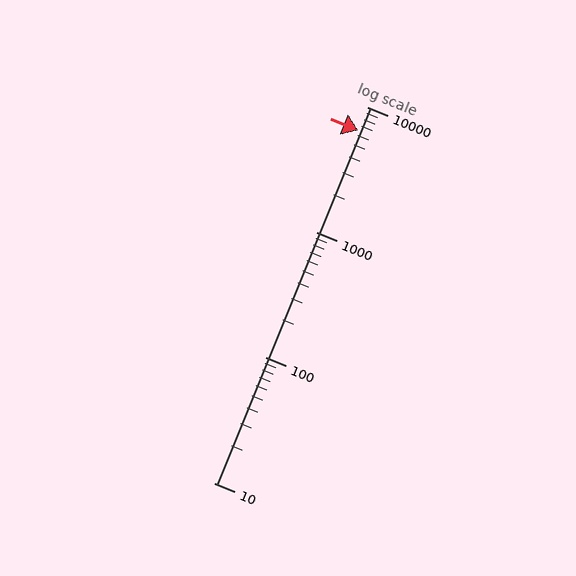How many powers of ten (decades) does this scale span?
The scale spans 3 decades, from 10 to 10000.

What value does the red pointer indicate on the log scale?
The pointer indicates approximately 6500.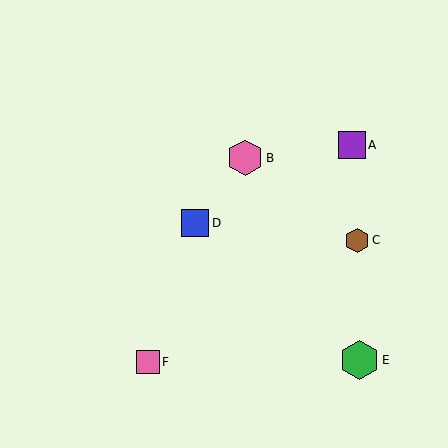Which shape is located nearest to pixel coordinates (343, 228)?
The brown hexagon (labeled C) at (357, 240) is nearest to that location.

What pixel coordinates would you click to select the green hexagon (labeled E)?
Click at (359, 360) to select the green hexagon E.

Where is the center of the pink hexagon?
The center of the pink hexagon is at (245, 158).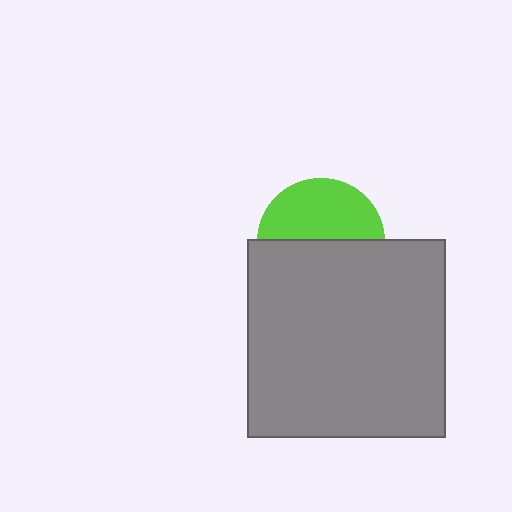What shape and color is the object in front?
The object in front is a gray square.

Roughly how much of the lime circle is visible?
About half of it is visible (roughly 48%).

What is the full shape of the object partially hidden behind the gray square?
The partially hidden object is a lime circle.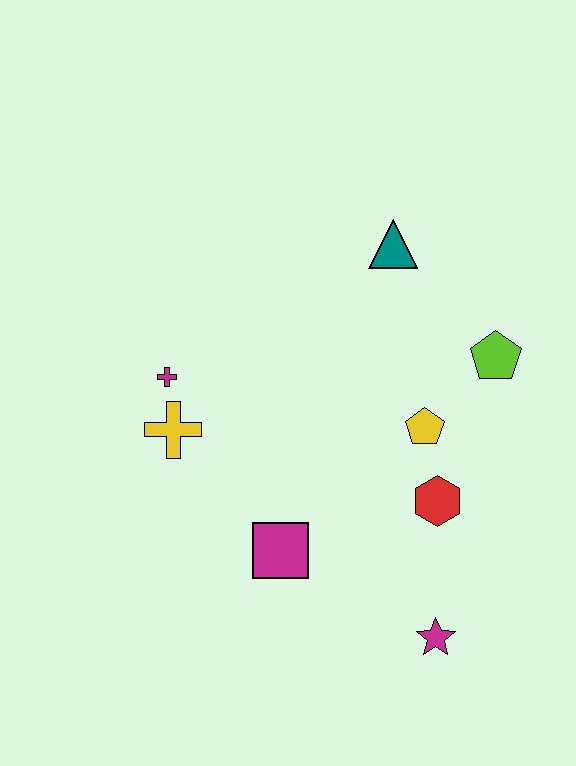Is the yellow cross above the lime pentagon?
No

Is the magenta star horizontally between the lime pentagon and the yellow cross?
Yes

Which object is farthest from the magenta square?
The teal triangle is farthest from the magenta square.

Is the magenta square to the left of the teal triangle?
Yes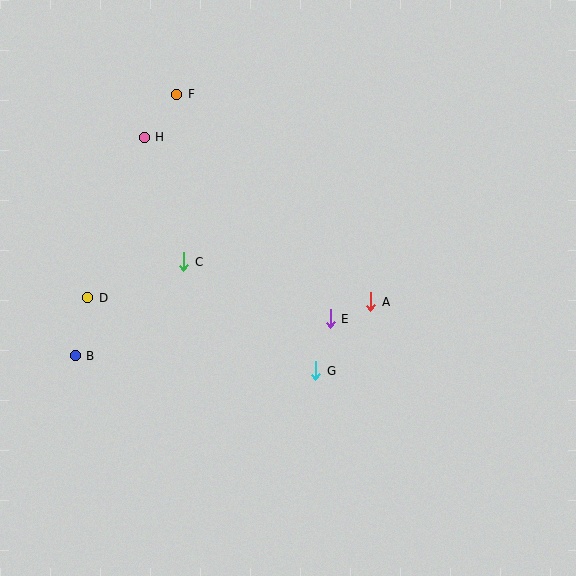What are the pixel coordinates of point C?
Point C is at (184, 262).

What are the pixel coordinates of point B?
Point B is at (75, 356).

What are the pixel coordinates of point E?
Point E is at (330, 319).